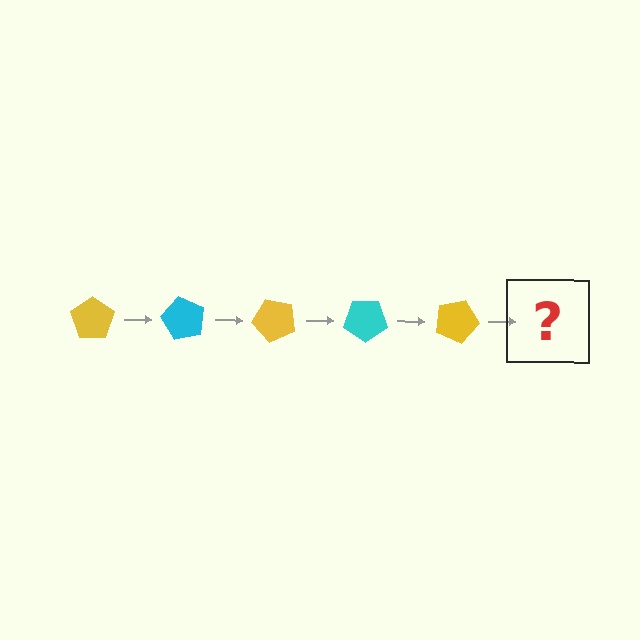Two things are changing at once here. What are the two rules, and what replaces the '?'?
The two rules are that it rotates 60 degrees each step and the color cycles through yellow and cyan. The '?' should be a cyan pentagon, rotated 300 degrees from the start.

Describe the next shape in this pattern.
It should be a cyan pentagon, rotated 300 degrees from the start.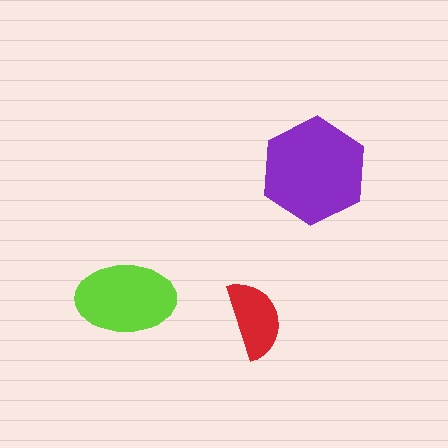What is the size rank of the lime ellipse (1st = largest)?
2nd.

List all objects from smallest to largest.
The red semicircle, the lime ellipse, the purple hexagon.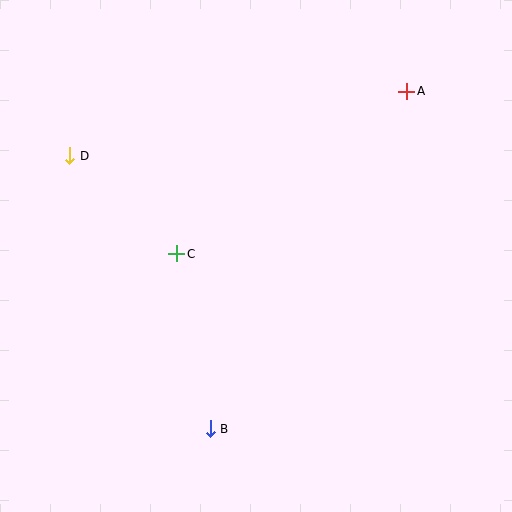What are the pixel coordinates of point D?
Point D is at (70, 156).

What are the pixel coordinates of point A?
Point A is at (407, 91).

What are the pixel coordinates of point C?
Point C is at (177, 254).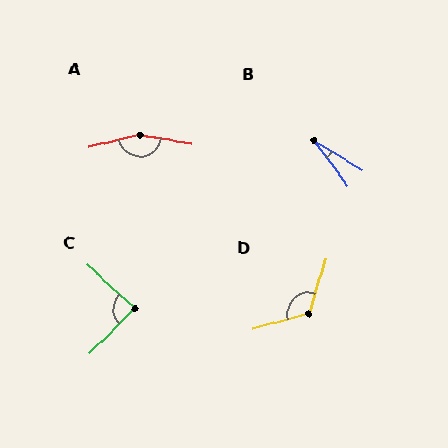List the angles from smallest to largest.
B (22°), C (87°), D (123°), A (157°).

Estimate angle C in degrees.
Approximately 87 degrees.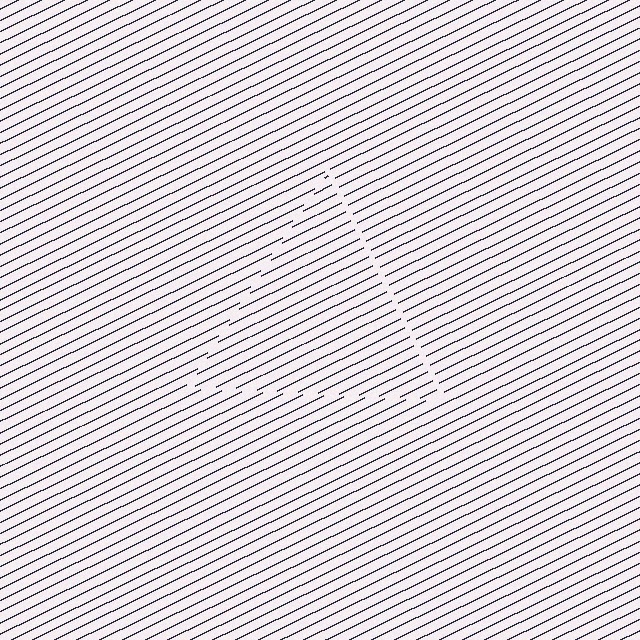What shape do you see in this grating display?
An illusory triangle. The interior of the shape contains the same grating, shifted by half a period — the contour is defined by the phase discontinuity where line-ends from the inner and outer gratings abut.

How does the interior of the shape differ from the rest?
The interior of the shape contains the same grating, shifted by half a period — the contour is defined by the phase discontinuity where line-ends from the inner and outer gratings abut.